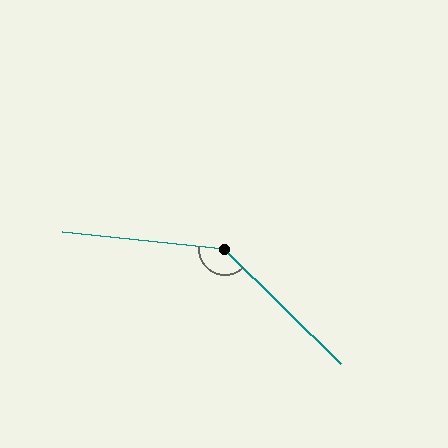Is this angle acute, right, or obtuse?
It is obtuse.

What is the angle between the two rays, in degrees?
Approximately 141 degrees.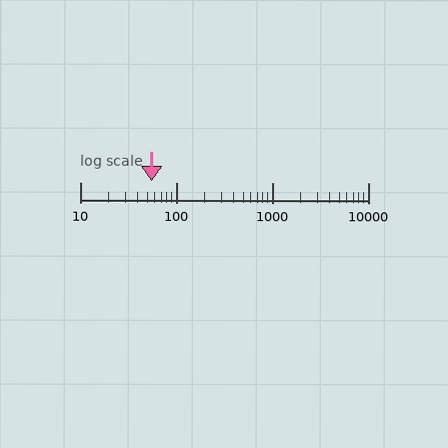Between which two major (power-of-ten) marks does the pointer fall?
The pointer is between 10 and 100.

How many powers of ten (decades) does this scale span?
The scale spans 3 decades, from 10 to 10000.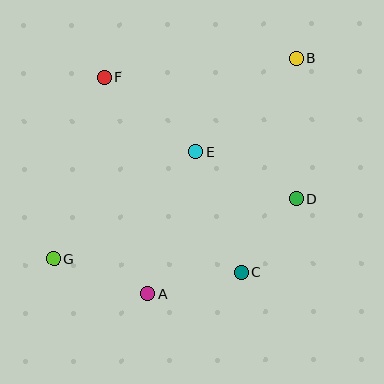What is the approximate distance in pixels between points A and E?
The distance between A and E is approximately 150 pixels.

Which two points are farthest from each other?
Points B and G are farthest from each other.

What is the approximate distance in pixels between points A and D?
The distance between A and D is approximately 176 pixels.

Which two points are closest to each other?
Points C and D are closest to each other.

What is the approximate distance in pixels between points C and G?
The distance between C and G is approximately 188 pixels.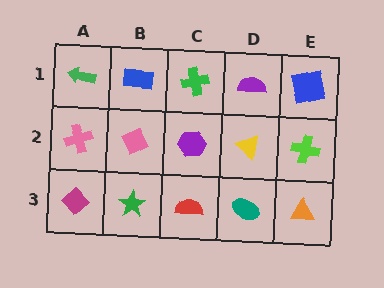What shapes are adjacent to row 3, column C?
A purple hexagon (row 2, column C), a green star (row 3, column B), a teal ellipse (row 3, column D).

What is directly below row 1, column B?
A pink diamond.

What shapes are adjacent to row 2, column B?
A blue rectangle (row 1, column B), a green star (row 3, column B), a pink cross (row 2, column A), a purple hexagon (row 2, column C).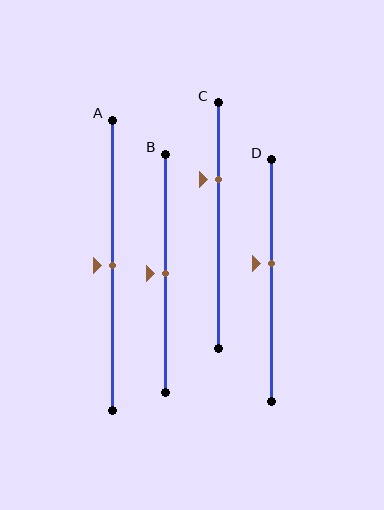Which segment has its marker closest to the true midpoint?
Segment A has its marker closest to the true midpoint.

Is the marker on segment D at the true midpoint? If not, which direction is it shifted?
No, the marker on segment D is shifted upward by about 7% of the segment length.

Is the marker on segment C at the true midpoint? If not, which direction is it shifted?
No, the marker on segment C is shifted upward by about 19% of the segment length.